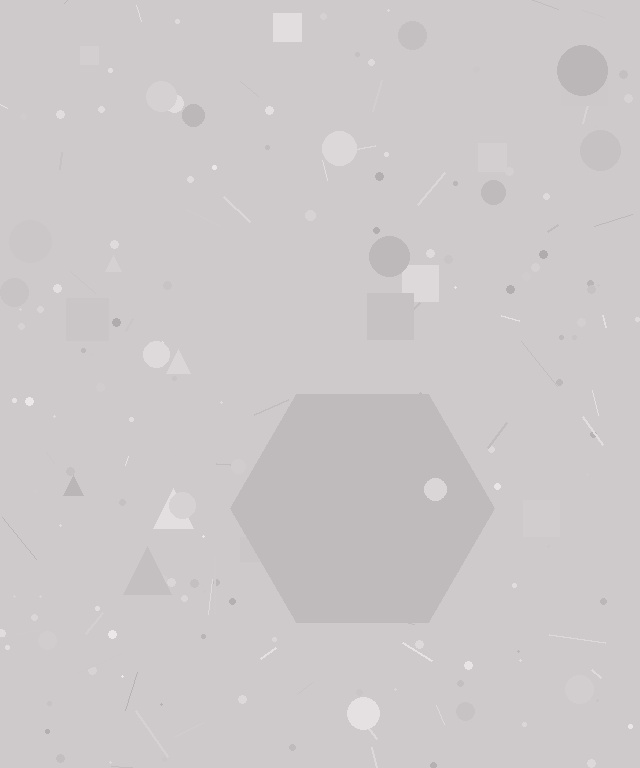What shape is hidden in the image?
A hexagon is hidden in the image.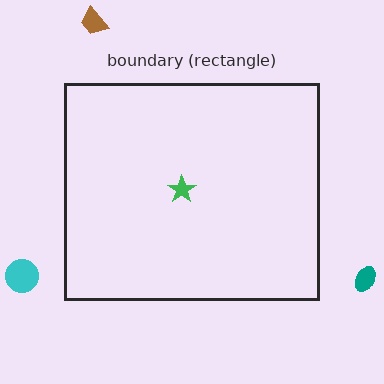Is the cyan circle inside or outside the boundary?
Outside.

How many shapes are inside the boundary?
1 inside, 3 outside.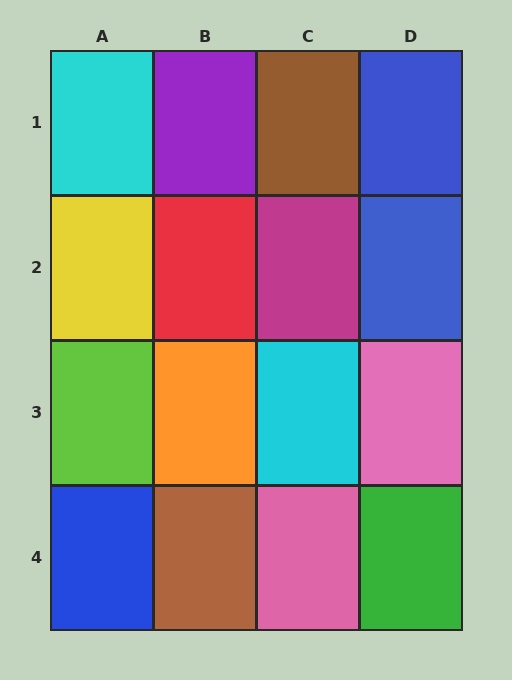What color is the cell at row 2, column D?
Blue.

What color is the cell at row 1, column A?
Cyan.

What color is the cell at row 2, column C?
Magenta.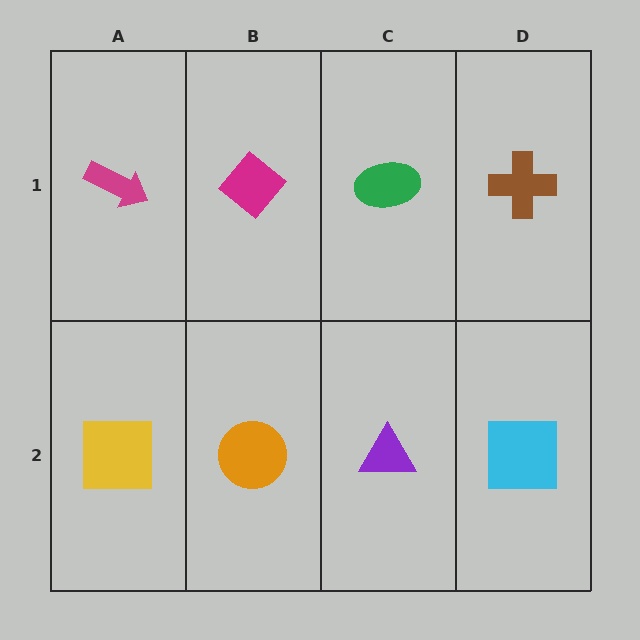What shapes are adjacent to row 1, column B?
An orange circle (row 2, column B), a magenta arrow (row 1, column A), a green ellipse (row 1, column C).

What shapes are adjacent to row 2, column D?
A brown cross (row 1, column D), a purple triangle (row 2, column C).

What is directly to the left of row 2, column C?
An orange circle.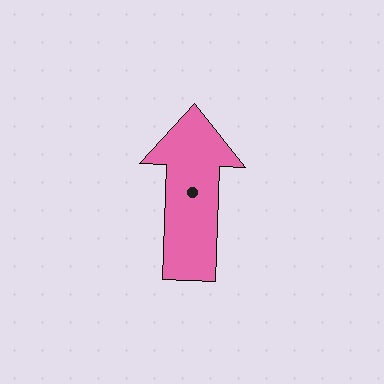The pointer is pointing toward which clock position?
Roughly 12 o'clock.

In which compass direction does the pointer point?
North.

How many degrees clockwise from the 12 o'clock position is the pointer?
Approximately 2 degrees.